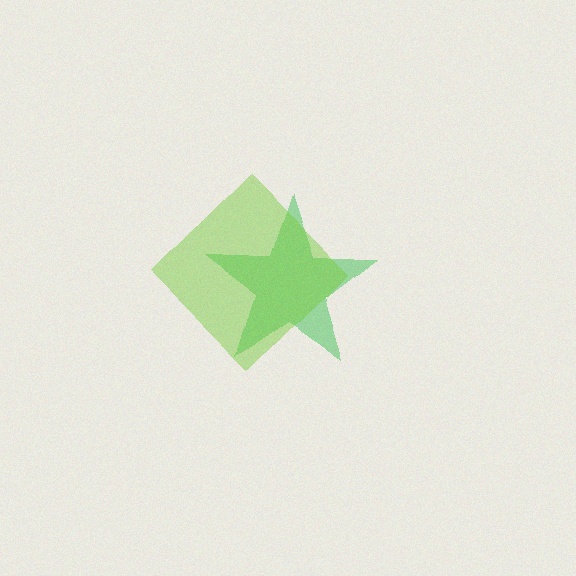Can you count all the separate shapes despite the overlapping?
Yes, there are 2 separate shapes.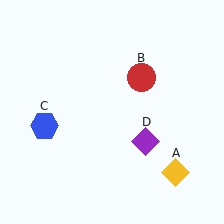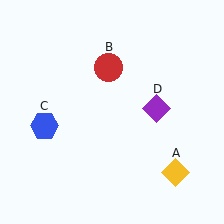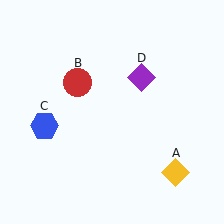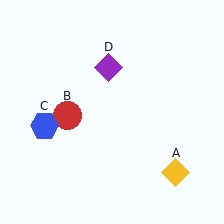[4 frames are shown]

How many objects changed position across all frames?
2 objects changed position: red circle (object B), purple diamond (object D).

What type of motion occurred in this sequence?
The red circle (object B), purple diamond (object D) rotated counterclockwise around the center of the scene.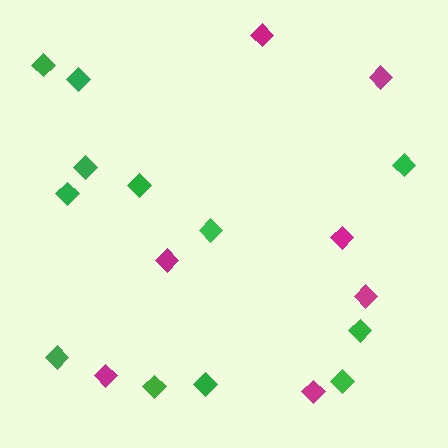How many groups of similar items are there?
There are 2 groups: one group of green diamonds (12) and one group of magenta diamonds (7).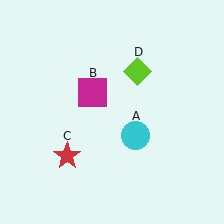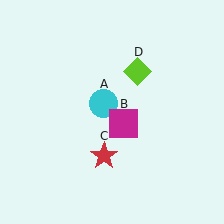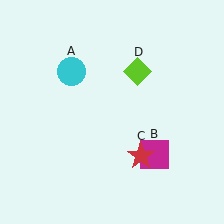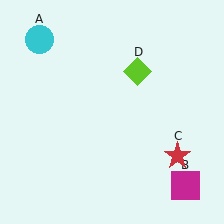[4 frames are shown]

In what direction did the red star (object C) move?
The red star (object C) moved right.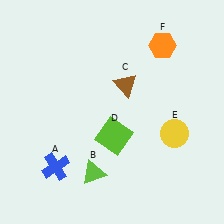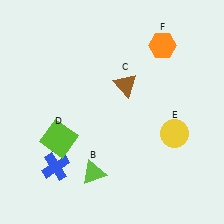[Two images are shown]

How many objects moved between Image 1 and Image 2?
1 object moved between the two images.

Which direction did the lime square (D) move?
The lime square (D) moved left.